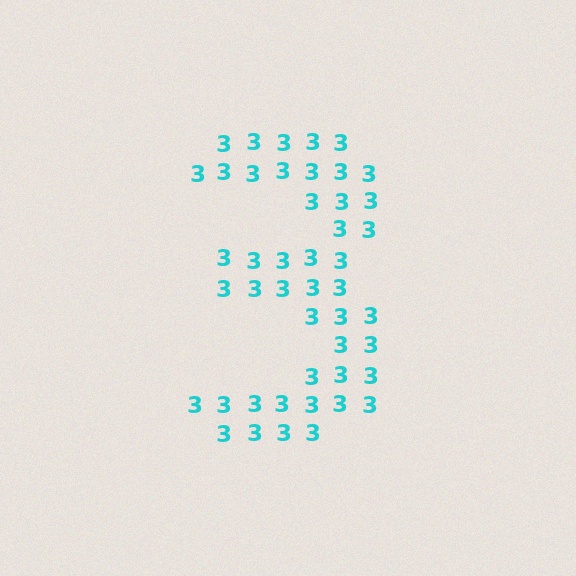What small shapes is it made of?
It is made of small digit 3's.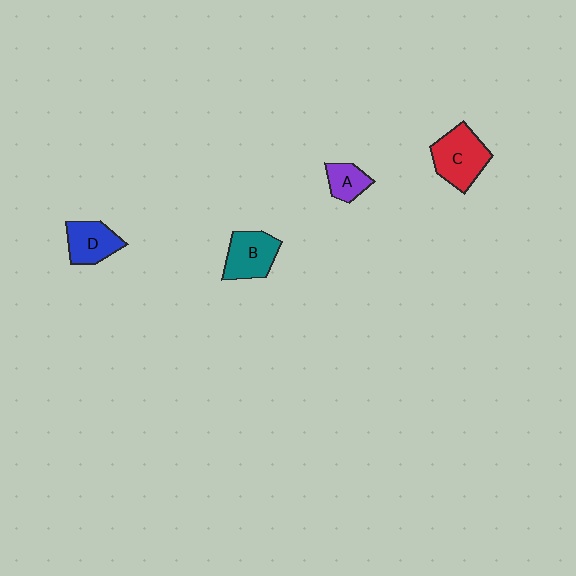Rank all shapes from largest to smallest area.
From largest to smallest: C (red), B (teal), D (blue), A (purple).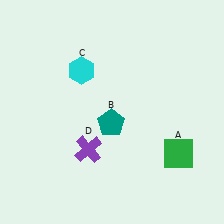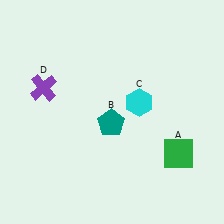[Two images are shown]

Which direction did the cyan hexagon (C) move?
The cyan hexagon (C) moved right.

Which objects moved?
The objects that moved are: the cyan hexagon (C), the purple cross (D).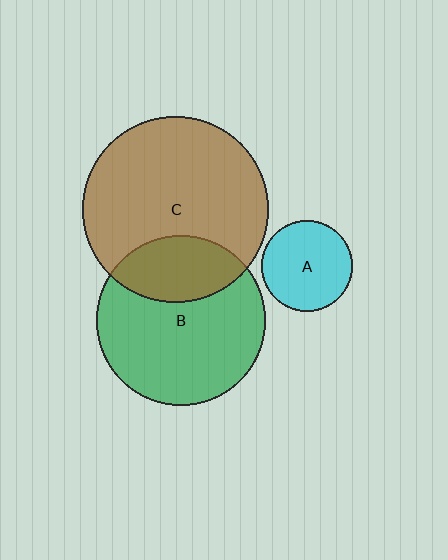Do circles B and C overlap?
Yes.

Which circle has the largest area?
Circle C (brown).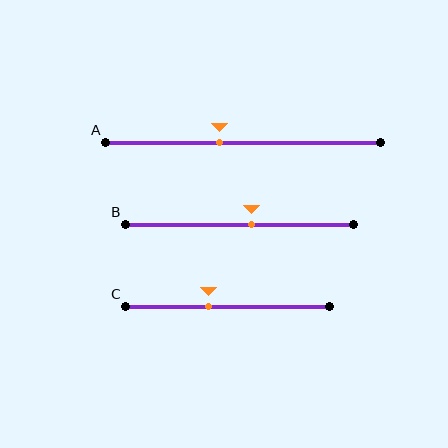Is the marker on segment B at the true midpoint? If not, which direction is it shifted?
No, the marker on segment B is shifted to the right by about 5% of the segment length.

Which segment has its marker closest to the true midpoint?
Segment B has its marker closest to the true midpoint.